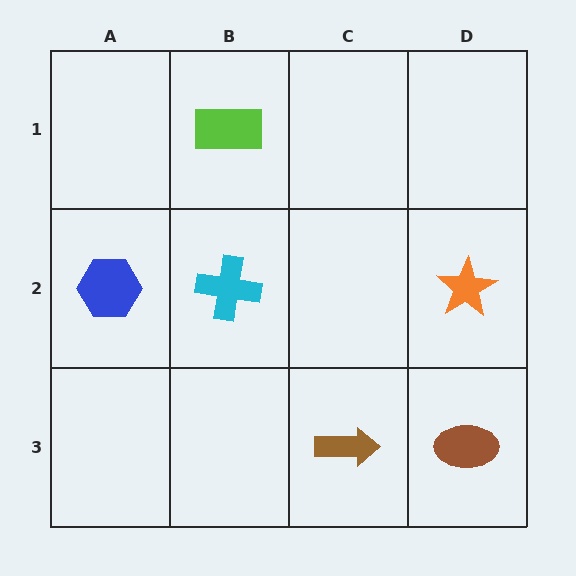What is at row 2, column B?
A cyan cross.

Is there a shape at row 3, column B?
No, that cell is empty.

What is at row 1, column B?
A lime rectangle.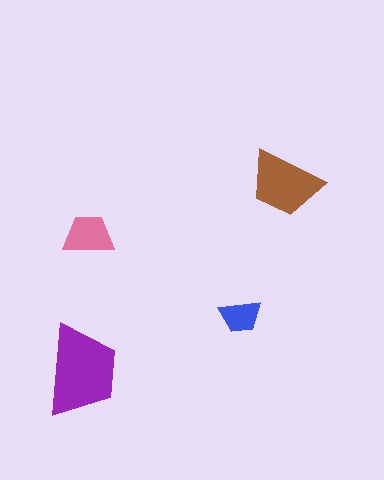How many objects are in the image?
There are 4 objects in the image.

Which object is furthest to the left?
The purple trapezoid is leftmost.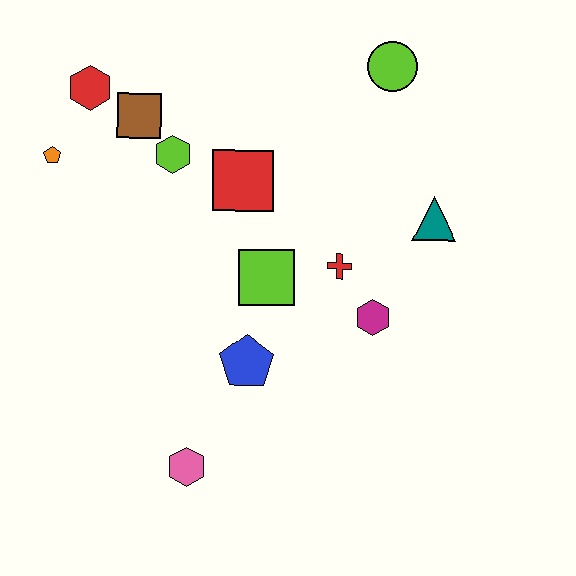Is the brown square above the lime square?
Yes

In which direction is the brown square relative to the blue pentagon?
The brown square is above the blue pentagon.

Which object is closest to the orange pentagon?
The red hexagon is closest to the orange pentagon.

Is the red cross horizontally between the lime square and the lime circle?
Yes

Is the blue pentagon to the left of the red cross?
Yes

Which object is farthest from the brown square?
The pink hexagon is farthest from the brown square.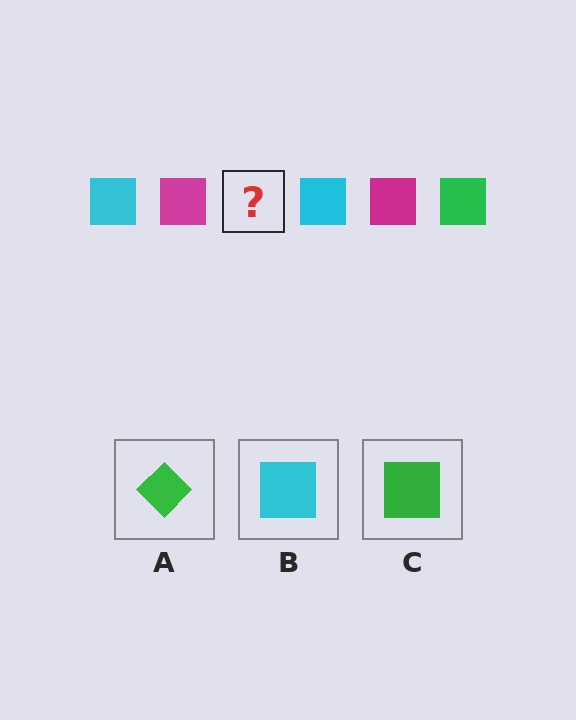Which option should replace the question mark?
Option C.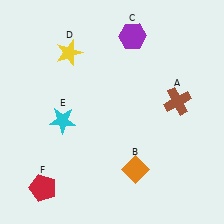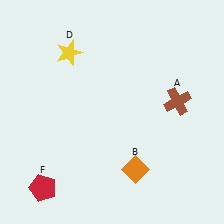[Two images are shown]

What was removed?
The purple hexagon (C), the cyan star (E) were removed in Image 2.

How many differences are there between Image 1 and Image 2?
There are 2 differences between the two images.